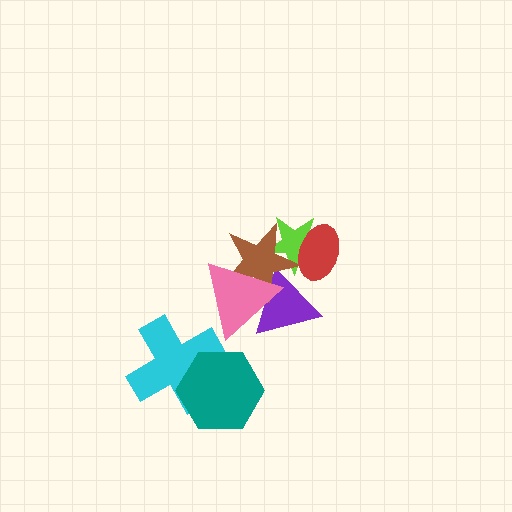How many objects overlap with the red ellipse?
2 objects overlap with the red ellipse.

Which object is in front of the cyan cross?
The teal hexagon is in front of the cyan cross.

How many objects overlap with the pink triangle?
2 objects overlap with the pink triangle.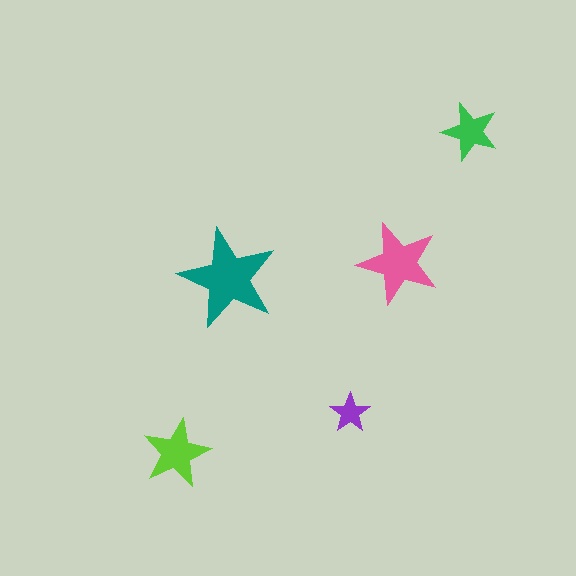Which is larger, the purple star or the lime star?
The lime one.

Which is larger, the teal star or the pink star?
The teal one.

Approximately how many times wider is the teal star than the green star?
About 1.5 times wider.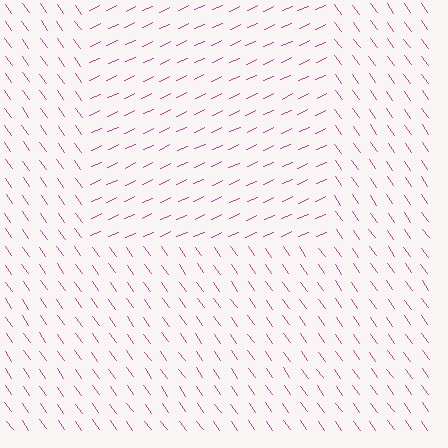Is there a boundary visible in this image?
Yes, there is a texture boundary formed by a change in line orientation.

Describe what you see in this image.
The image is filled with small magenta line segments. A rectangle region in the image has lines oriented differently from the surrounding lines, creating a visible texture boundary.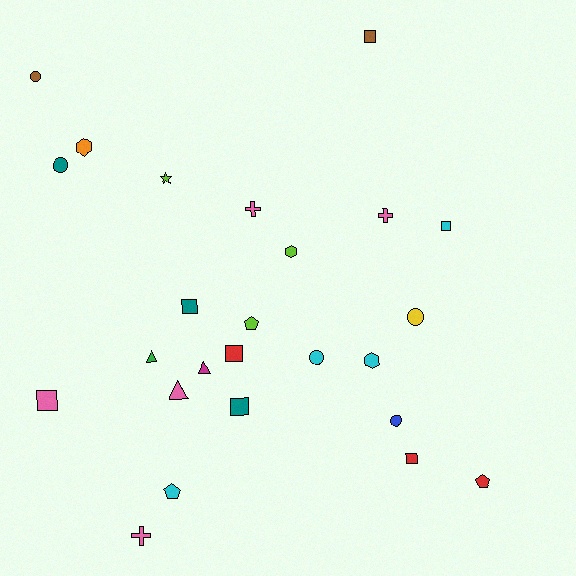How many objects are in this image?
There are 25 objects.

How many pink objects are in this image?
There are 5 pink objects.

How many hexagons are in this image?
There are 3 hexagons.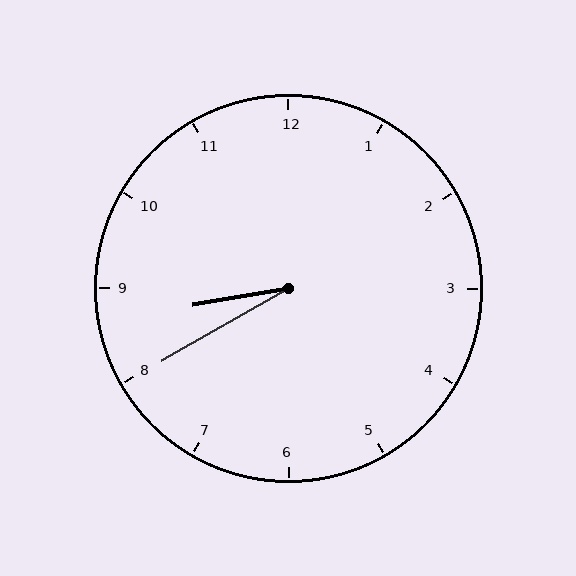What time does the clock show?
8:40.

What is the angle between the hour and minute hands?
Approximately 20 degrees.